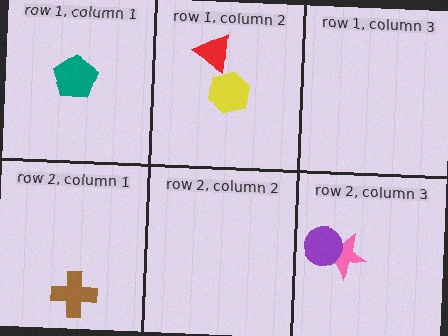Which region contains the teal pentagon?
The row 1, column 1 region.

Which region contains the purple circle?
The row 2, column 3 region.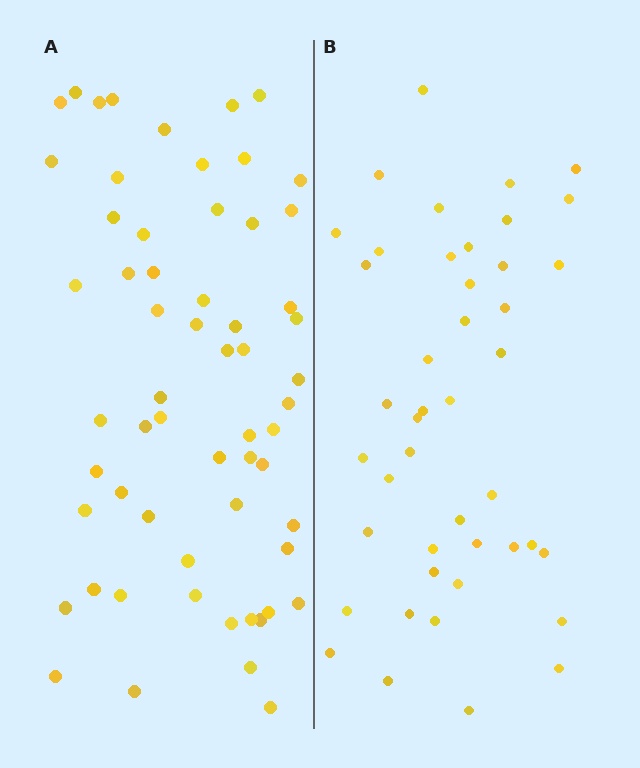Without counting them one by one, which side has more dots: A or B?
Region A (the left region) has more dots.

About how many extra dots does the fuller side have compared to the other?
Region A has approximately 15 more dots than region B.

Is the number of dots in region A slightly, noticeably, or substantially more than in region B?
Region A has noticeably more, but not dramatically so. The ratio is roughly 1.4 to 1.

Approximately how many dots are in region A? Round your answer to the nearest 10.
About 60 dots.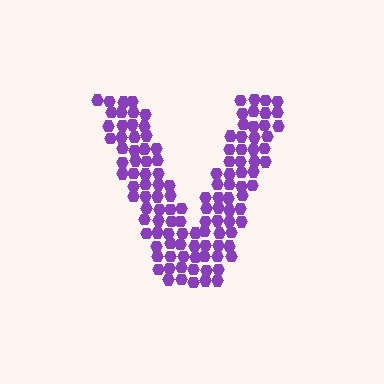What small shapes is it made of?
It is made of small hexagons.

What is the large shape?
The large shape is the letter V.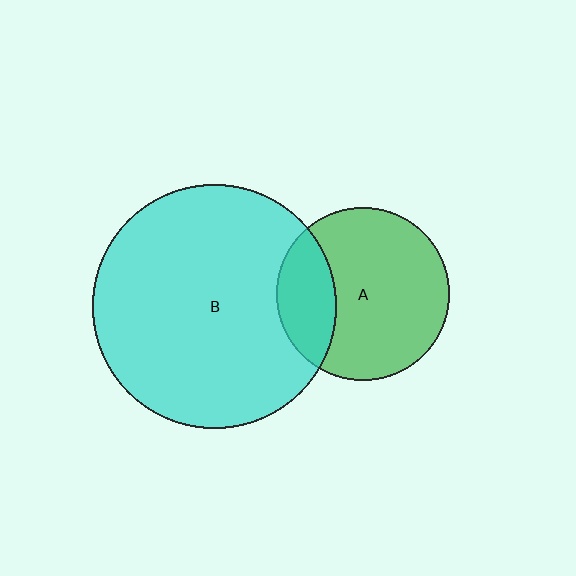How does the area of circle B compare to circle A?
Approximately 2.0 times.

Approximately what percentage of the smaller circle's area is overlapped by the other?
Approximately 25%.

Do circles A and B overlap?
Yes.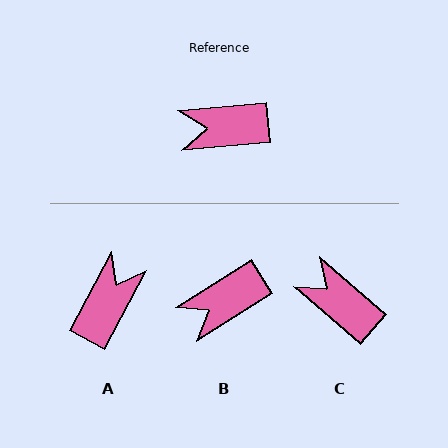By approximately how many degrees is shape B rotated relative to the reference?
Approximately 27 degrees counter-clockwise.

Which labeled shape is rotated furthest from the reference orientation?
A, about 123 degrees away.